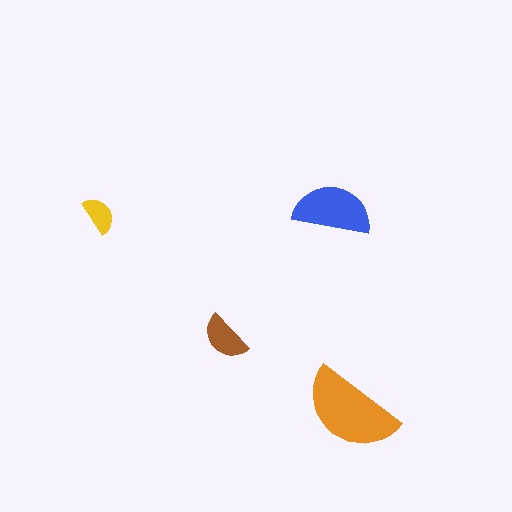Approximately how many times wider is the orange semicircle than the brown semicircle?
About 2 times wider.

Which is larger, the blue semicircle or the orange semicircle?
The orange one.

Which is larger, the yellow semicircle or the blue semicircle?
The blue one.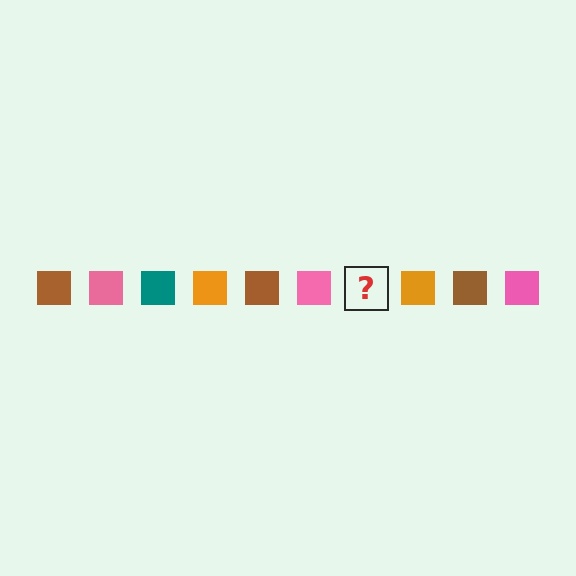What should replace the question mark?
The question mark should be replaced with a teal square.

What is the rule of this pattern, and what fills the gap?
The rule is that the pattern cycles through brown, pink, teal, orange squares. The gap should be filled with a teal square.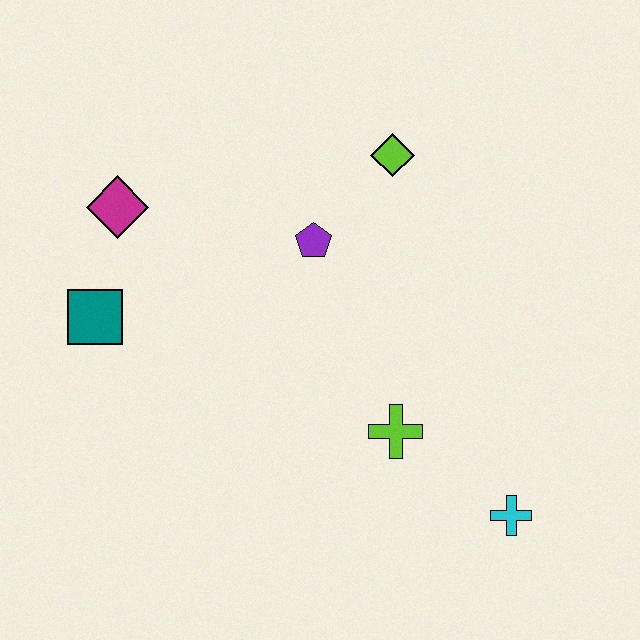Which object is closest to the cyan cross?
The lime cross is closest to the cyan cross.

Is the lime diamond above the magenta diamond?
Yes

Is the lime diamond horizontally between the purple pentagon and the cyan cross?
Yes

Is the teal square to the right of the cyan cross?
No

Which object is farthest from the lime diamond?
The cyan cross is farthest from the lime diamond.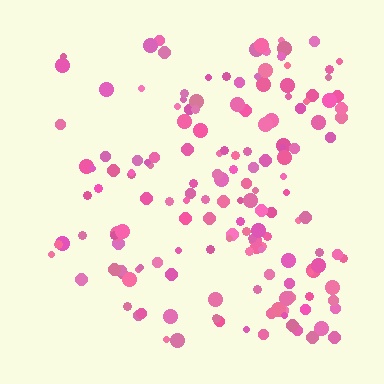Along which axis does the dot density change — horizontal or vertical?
Horizontal.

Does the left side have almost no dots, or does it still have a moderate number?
Still a moderate number, just noticeably fewer than the right.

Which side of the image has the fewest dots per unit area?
The left.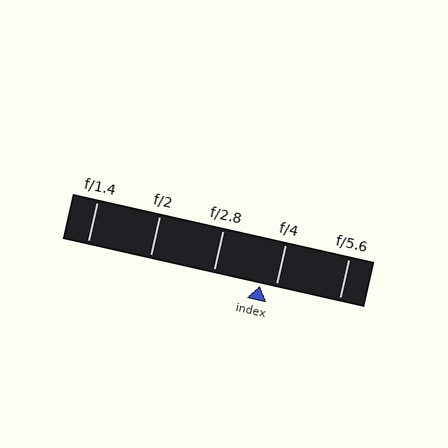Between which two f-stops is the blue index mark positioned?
The index mark is between f/2.8 and f/4.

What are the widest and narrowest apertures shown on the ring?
The widest aperture shown is f/1.4 and the narrowest is f/5.6.